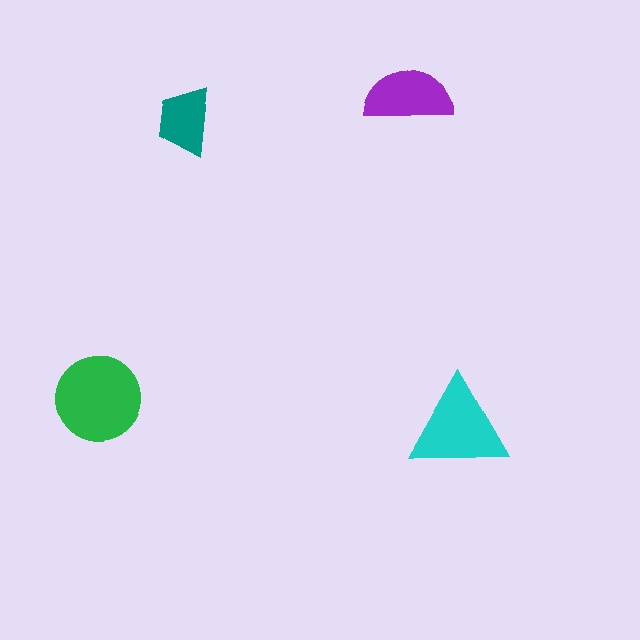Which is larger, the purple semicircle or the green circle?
The green circle.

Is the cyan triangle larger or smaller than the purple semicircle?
Larger.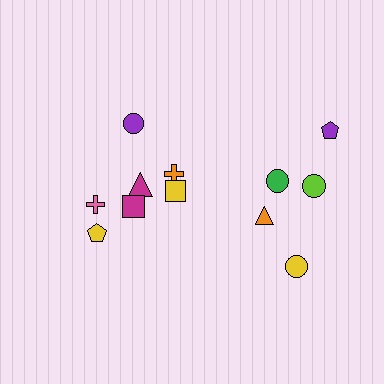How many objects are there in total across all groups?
There are 12 objects.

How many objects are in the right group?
There are 5 objects.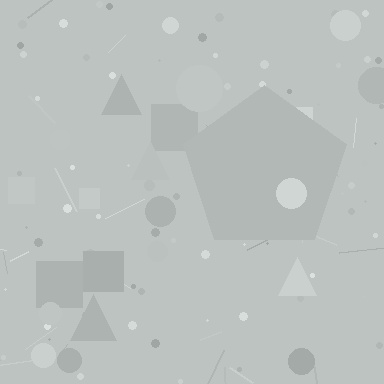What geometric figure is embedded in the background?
A pentagon is embedded in the background.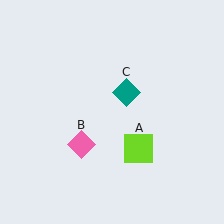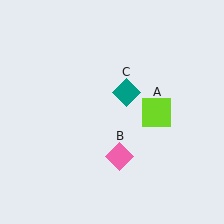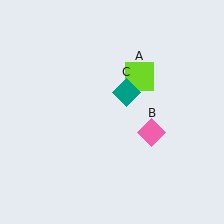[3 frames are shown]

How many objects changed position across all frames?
2 objects changed position: lime square (object A), pink diamond (object B).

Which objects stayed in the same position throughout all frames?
Teal diamond (object C) remained stationary.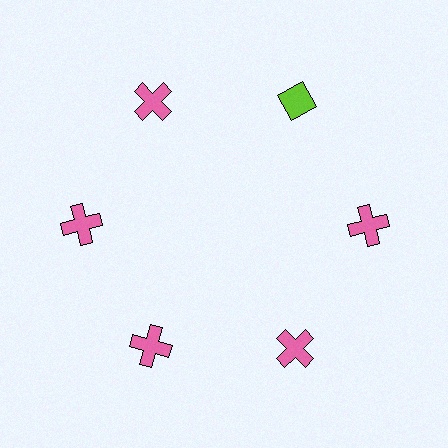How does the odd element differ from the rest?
It differs in both color (lime instead of pink) and shape (diamond instead of cross).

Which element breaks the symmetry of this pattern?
The lime diamond at roughly the 1 o'clock position breaks the symmetry. All other shapes are pink crosses.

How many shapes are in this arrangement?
There are 6 shapes arranged in a ring pattern.